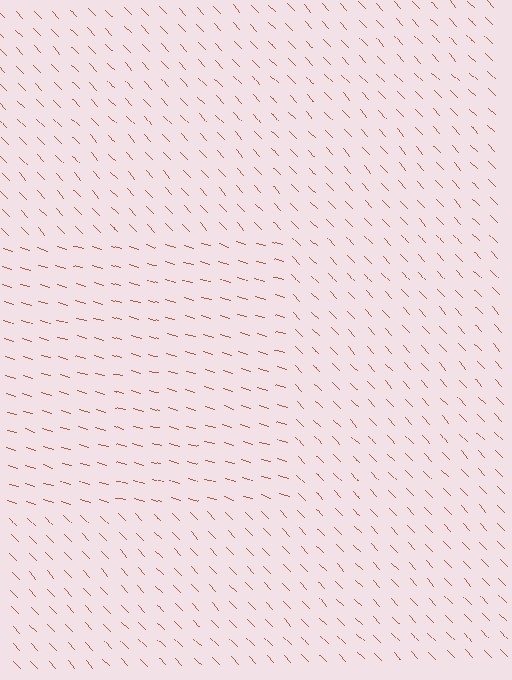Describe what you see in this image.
The image is filled with small brown line segments. A rectangle region in the image has lines oriented differently from the surrounding lines, creating a visible texture boundary.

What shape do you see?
I see a rectangle.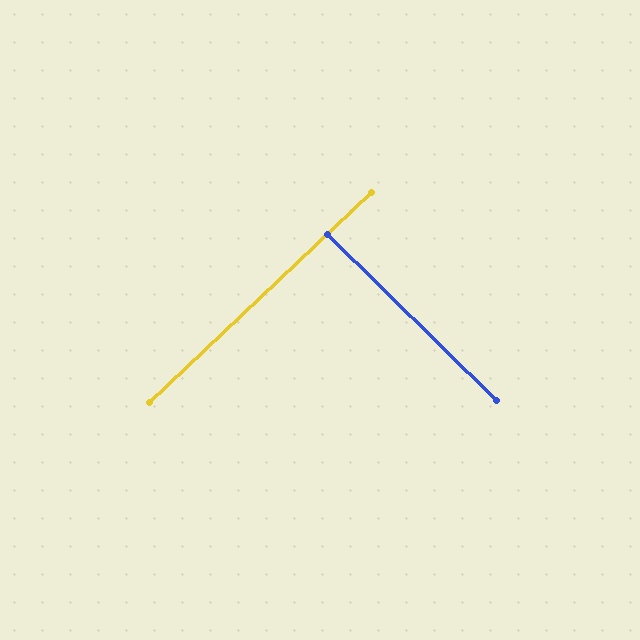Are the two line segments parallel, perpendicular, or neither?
Perpendicular — they meet at approximately 88°.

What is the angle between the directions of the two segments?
Approximately 88 degrees.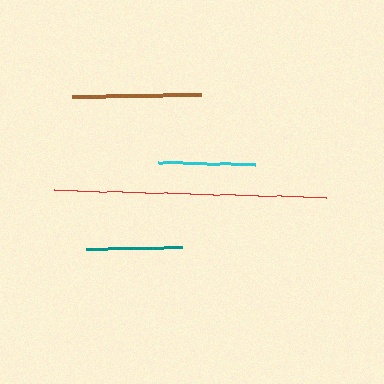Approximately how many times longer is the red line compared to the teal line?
The red line is approximately 2.8 times the length of the teal line.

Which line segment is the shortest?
The teal line is the shortest at approximately 96 pixels.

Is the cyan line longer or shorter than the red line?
The red line is longer than the cyan line.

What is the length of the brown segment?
The brown segment is approximately 129 pixels long.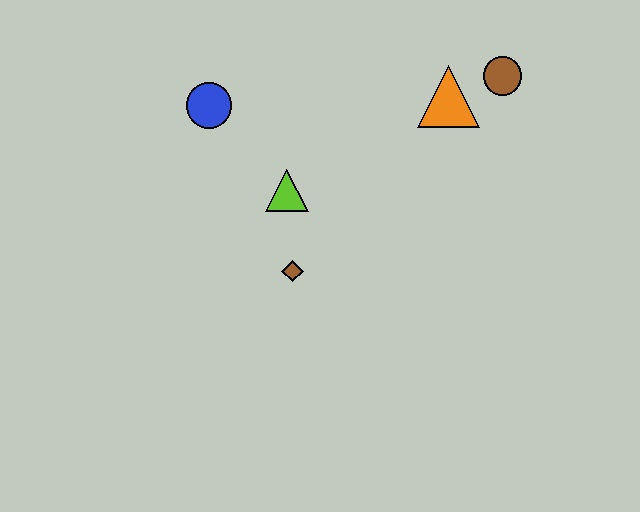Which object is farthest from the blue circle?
The brown circle is farthest from the blue circle.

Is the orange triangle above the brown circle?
No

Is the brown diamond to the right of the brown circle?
No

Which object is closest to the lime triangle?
The brown diamond is closest to the lime triangle.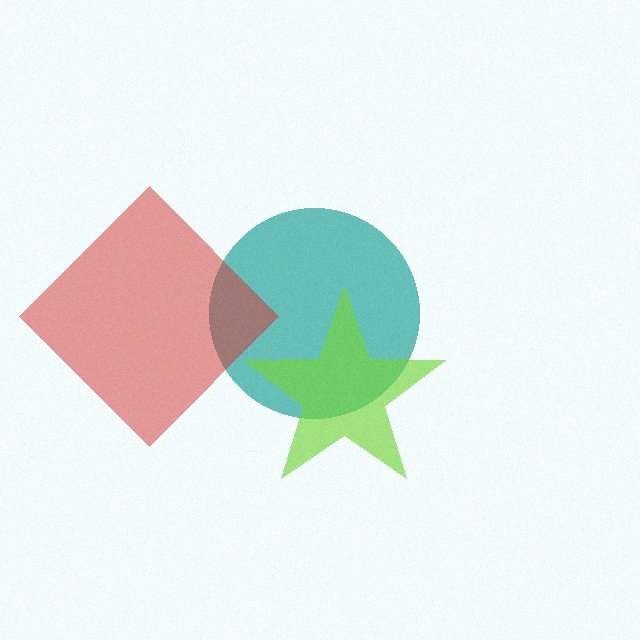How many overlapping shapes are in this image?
There are 3 overlapping shapes in the image.